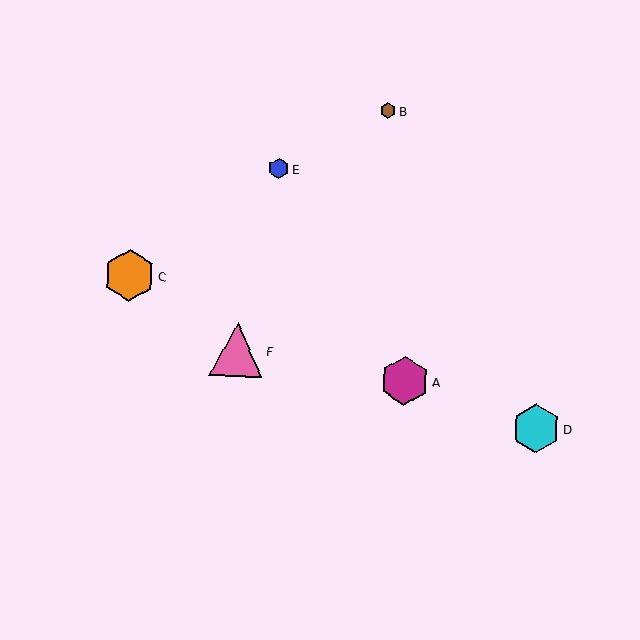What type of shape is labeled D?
Shape D is a cyan hexagon.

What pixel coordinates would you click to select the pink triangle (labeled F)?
Click at (237, 350) to select the pink triangle F.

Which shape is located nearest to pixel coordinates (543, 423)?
The cyan hexagon (labeled D) at (536, 428) is nearest to that location.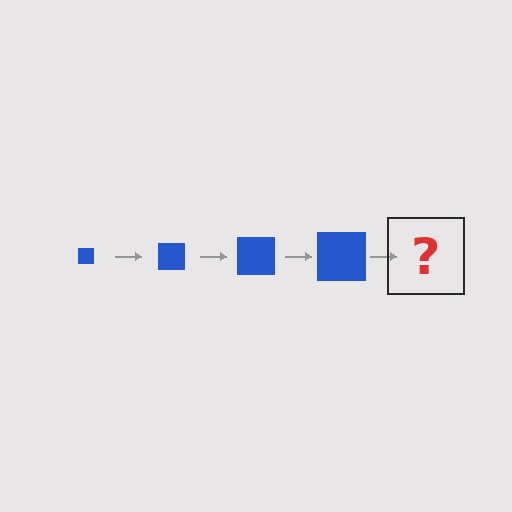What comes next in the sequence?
The next element should be a blue square, larger than the previous one.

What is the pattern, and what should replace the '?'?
The pattern is that the square gets progressively larger each step. The '?' should be a blue square, larger than the previous one.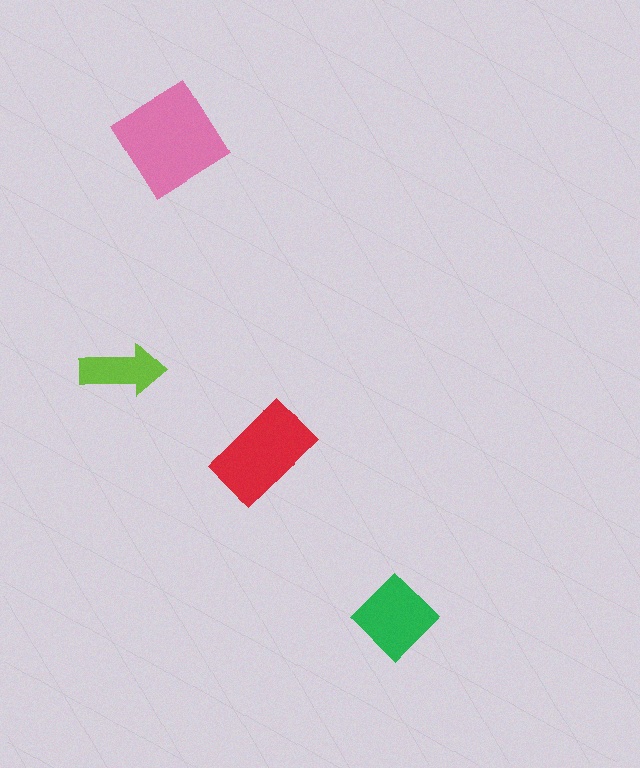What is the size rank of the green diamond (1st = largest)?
3rd.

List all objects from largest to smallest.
The pink diamond, the red rectangle, the green diamond, the lime arrow.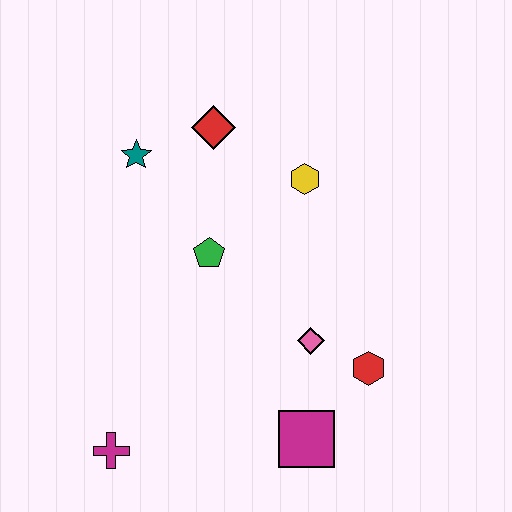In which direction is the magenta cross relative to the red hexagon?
The magenta cross is to the left of the red hexagon.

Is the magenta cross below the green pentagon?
Yes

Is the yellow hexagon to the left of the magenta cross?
No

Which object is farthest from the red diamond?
The magenta cross is farthest from the red diamond.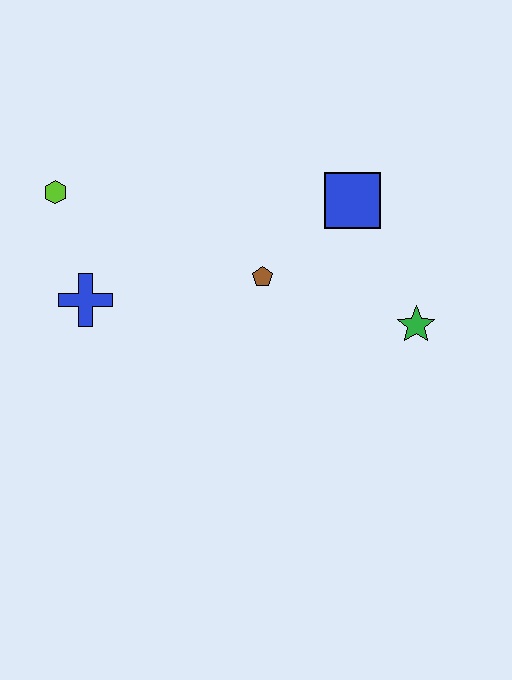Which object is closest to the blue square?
The brown pentagon is closest to the blue square.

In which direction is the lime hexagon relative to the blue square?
The lime hexagon is to the left of the blue square.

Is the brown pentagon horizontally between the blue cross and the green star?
Yes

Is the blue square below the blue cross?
No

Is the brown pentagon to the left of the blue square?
Yes